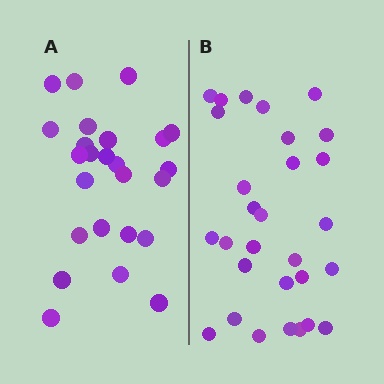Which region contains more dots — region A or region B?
Region B (the right region) has more dots.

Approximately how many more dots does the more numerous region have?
Region B has about 4 more dots than region A.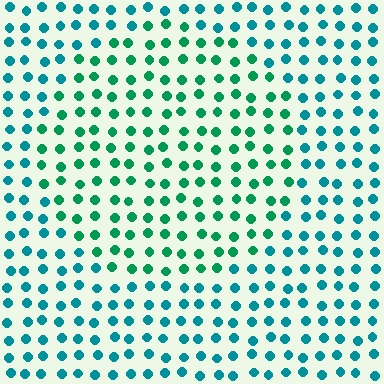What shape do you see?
I see a circle.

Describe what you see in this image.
The image is filled with small teal elements in a uniform arrangement. A circle-shaped region is visible where the elements are tinted to a slightly different hue, forming a subtle color boundary.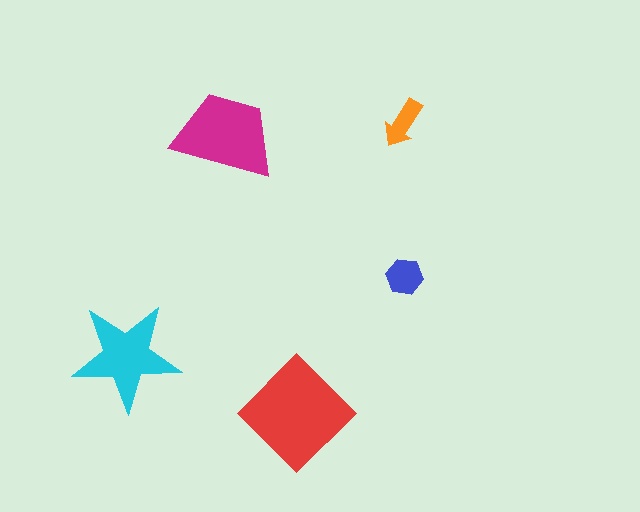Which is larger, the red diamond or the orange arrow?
The red diamond.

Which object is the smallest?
The orange arrow.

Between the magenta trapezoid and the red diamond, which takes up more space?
The red diamond.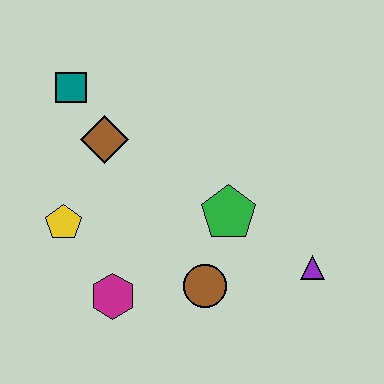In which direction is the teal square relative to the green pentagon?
The teal square is to the left of the green pentagon.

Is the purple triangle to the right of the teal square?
Yes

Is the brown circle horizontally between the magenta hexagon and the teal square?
No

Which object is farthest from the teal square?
The purple triangle is farthest from the teal square.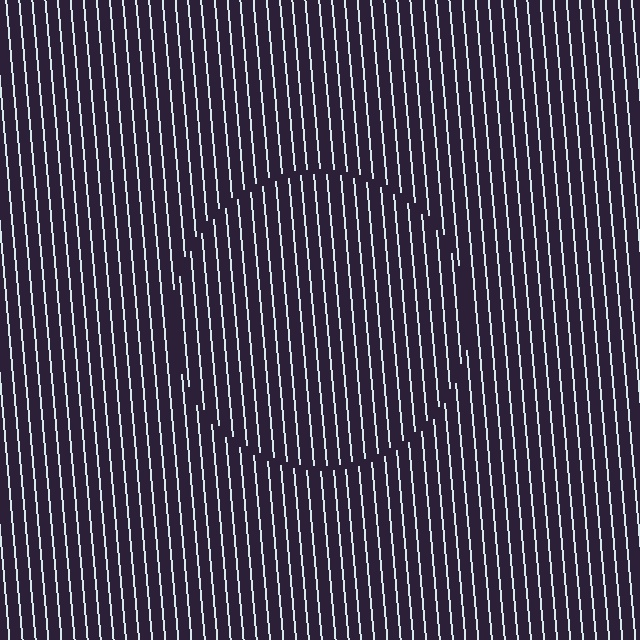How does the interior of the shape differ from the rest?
The interior of the shape contains the same grating, shifted by half a period — the contour is defined by the phase discontinuity where line-ends from the inner and outer gratings abut.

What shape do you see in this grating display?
An illusory circle. The interior of the shape contains the same grating, shifted by half a period — the contour is defined by the phase discontinuity where line-ends from the inner and outer gratings abut.